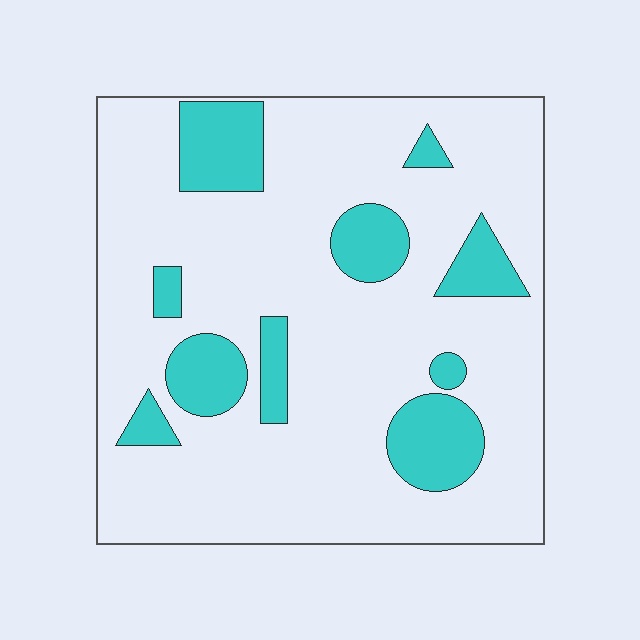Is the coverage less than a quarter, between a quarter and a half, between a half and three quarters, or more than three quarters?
Less than a quarter.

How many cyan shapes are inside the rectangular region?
10.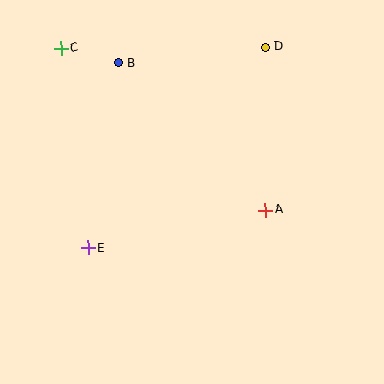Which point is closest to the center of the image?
Point A at (265, 210) is closest to the center.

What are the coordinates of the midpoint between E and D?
The midpoint between E and D is at (176, 148).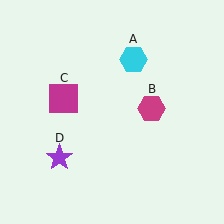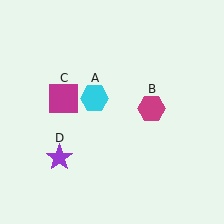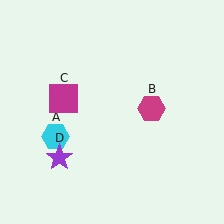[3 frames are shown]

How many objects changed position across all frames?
1 object changed position: cyan hexagon (object A).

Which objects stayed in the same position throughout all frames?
Magenta hexagon (object B) and magenta square (object C) and purple star (object D) remained stationary.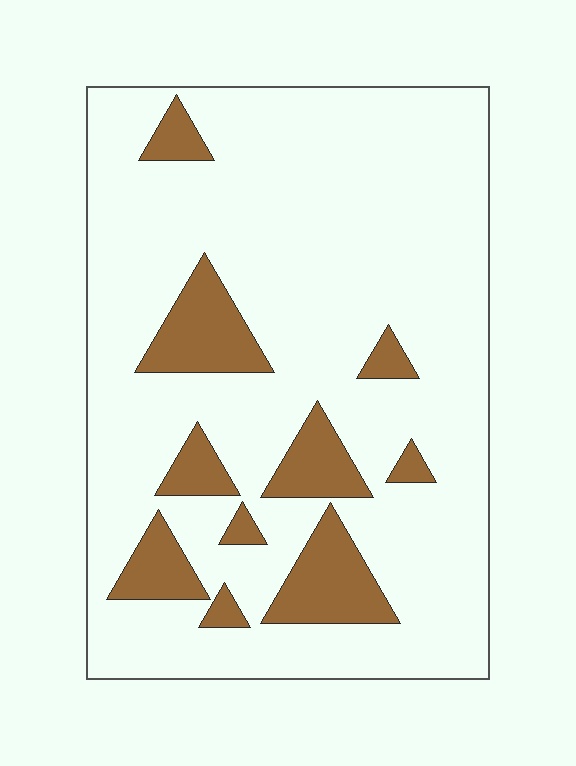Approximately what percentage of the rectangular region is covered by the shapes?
Approximately 15%.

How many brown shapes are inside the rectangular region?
10.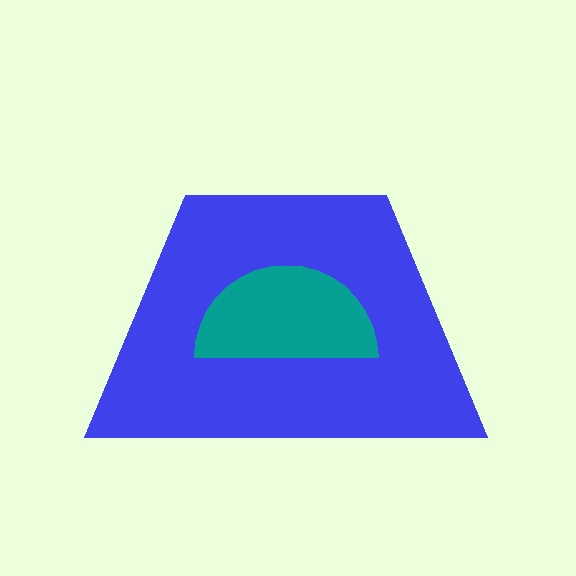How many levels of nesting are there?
2.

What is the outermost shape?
The blue trapezoid.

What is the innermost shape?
The teal semicircle.